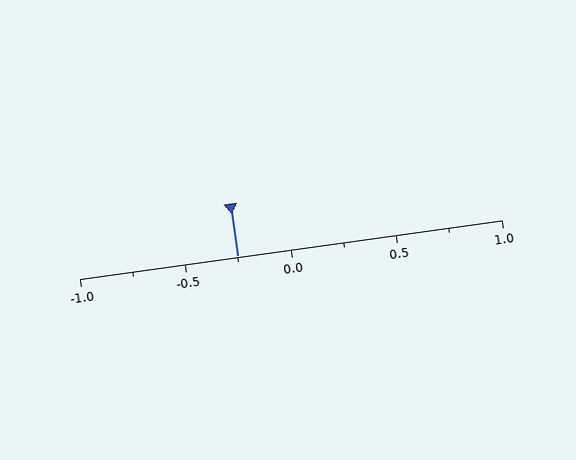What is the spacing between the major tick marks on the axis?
The major ticks are spaced 0.5 apart.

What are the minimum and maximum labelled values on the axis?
The axis runs from -1.0 to 1.0.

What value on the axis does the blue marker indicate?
The marker indicates approximately -0.25.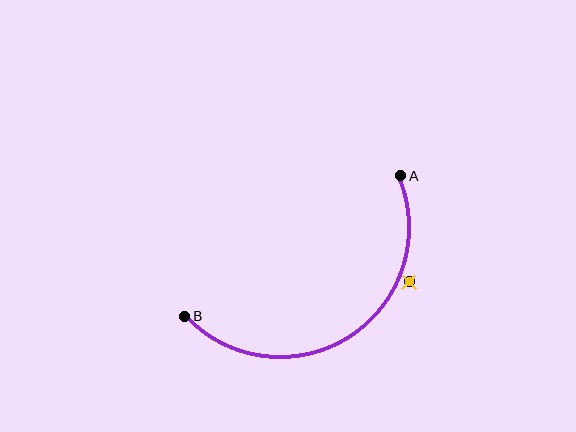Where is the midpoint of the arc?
The arc midpoint is the point on the curve farthest from the straight line joining A and B. It sits below that line.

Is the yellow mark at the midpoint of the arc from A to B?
No — the yellow mark does not lie on the arc at all. It sits slightly outside the curve.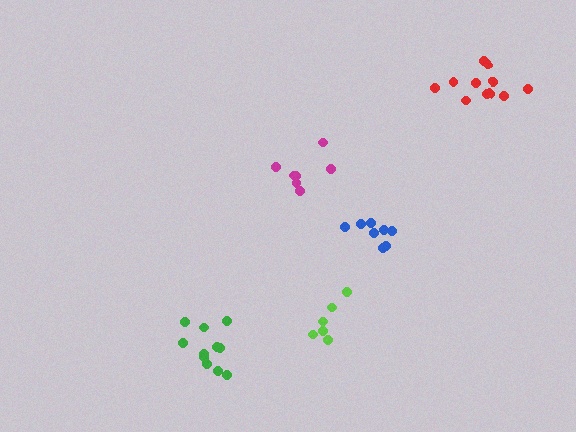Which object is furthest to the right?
The red cluster is rightmost.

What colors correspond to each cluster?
The clusters are colored: blue, magenta, green, lime, red.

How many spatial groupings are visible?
There are 5 spatial groupings.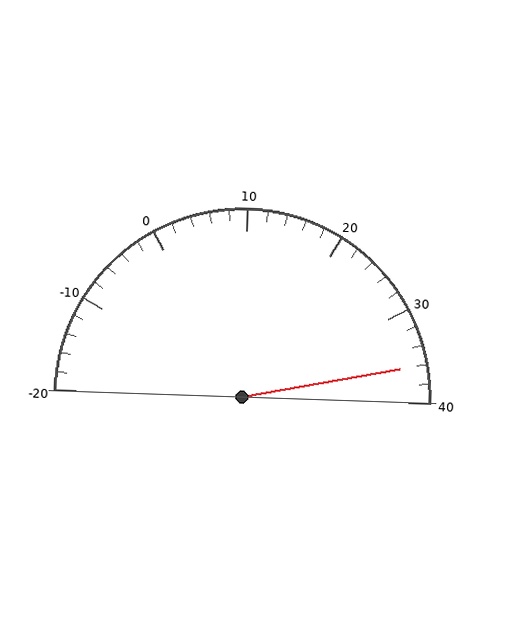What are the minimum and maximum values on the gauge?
The gauge ranges from -20 to 40.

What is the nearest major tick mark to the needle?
The nearest major tick mark is 40.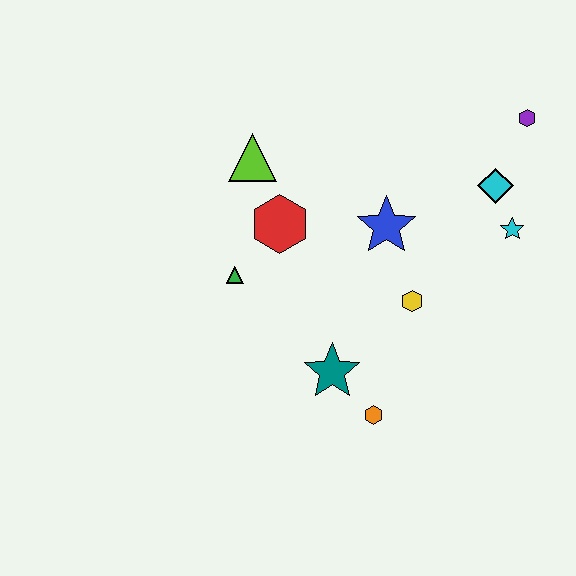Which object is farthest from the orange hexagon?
The purple hexagon is farthest from the orange hexagon.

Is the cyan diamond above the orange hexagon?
Yes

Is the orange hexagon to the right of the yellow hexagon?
No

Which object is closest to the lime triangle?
The red hexagon is closest to the lime triangle.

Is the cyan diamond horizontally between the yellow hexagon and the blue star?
No